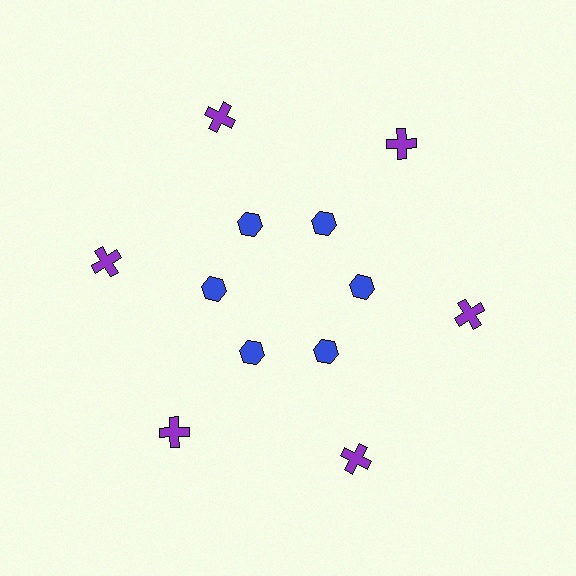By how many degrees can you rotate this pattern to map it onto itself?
The pattern maps onto itself every 60 degrees of rotation.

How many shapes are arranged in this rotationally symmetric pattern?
There are 12 shapes, arranged in 6 groups of 2.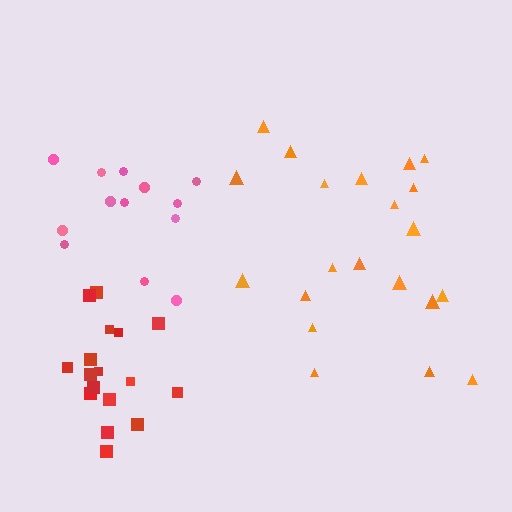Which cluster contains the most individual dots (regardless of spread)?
Orange (21).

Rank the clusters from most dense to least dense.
red, pink, orange.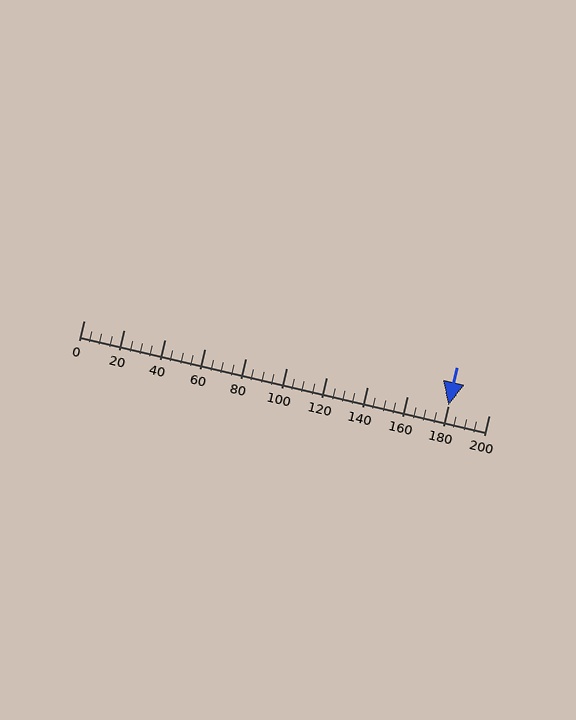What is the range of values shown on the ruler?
The ruler shows values from 0 to 200.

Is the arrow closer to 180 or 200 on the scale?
The arrow is closer to 180.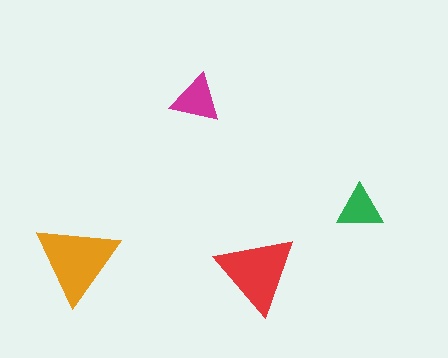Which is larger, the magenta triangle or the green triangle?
The magenta one.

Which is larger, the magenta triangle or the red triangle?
The red one.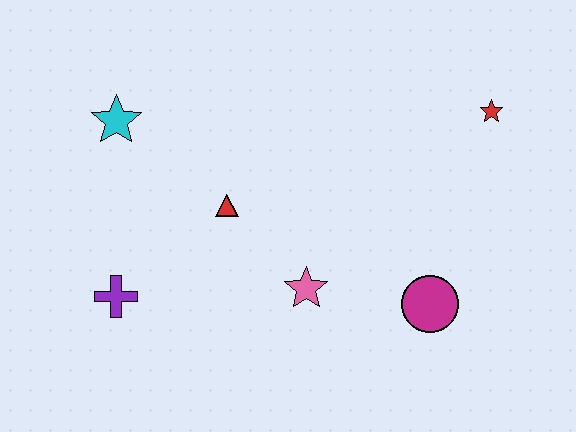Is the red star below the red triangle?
No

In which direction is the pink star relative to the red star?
The pink star is to the left of the red star.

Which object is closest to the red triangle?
The pink star is closest to the red triangle.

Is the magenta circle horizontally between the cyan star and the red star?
Yes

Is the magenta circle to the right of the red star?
No